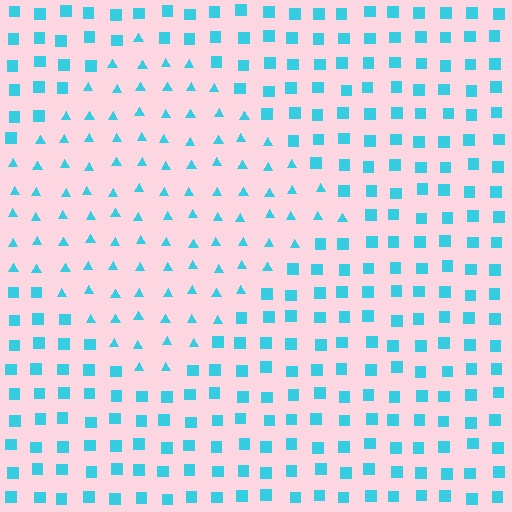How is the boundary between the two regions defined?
The boundary is defined by a change in element shape: triangles inside vs. squares outside. All elements share the same color and spacing.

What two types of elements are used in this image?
The image uses triangles inside the diamond region and squares outside it.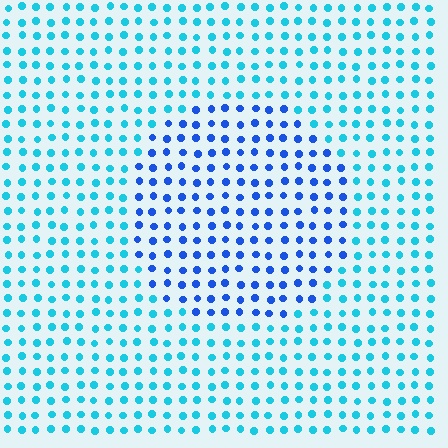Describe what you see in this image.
The image is filled with small cyan elements in a uniform arrangement. A circle-shaped region is visible where the elements are tinted to a slightly different hue, forming a subtle color boundary.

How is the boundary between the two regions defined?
The boundary is defined purely by a slight shift in hue (about 36 degrees). Spacing, size, and orientation are identical on both sides.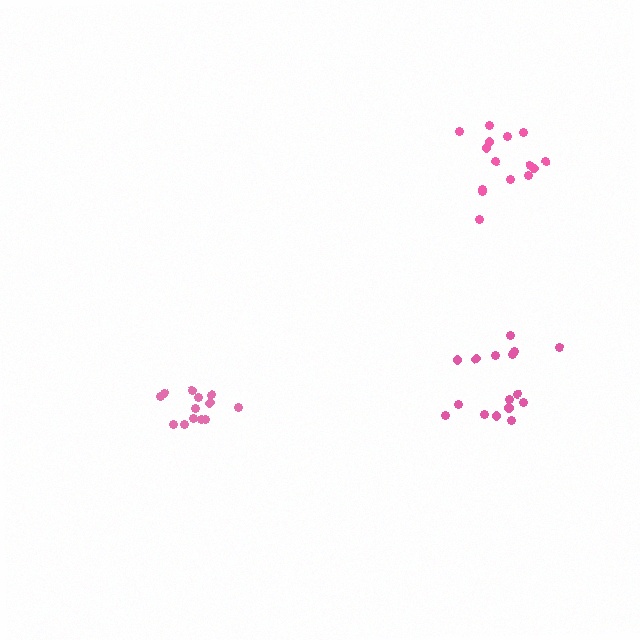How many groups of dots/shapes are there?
There are 3 groups.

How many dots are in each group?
Group 1: 13 dots, Group 2: 16 dots, Group 3: 15 dots (44 total).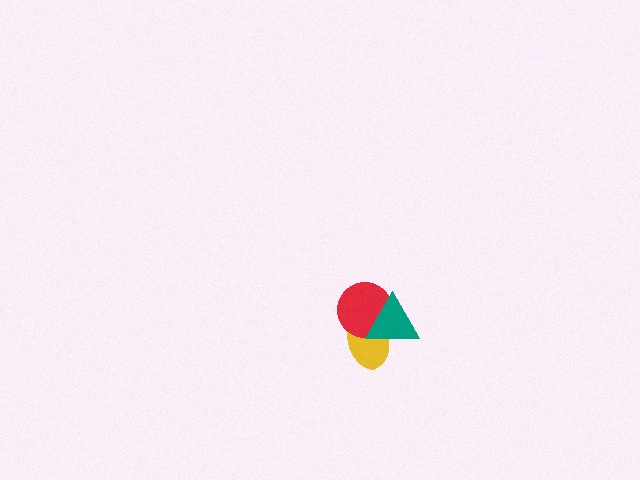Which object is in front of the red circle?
The teal triangle is in front of the red circle.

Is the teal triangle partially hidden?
No, no other shape covers it.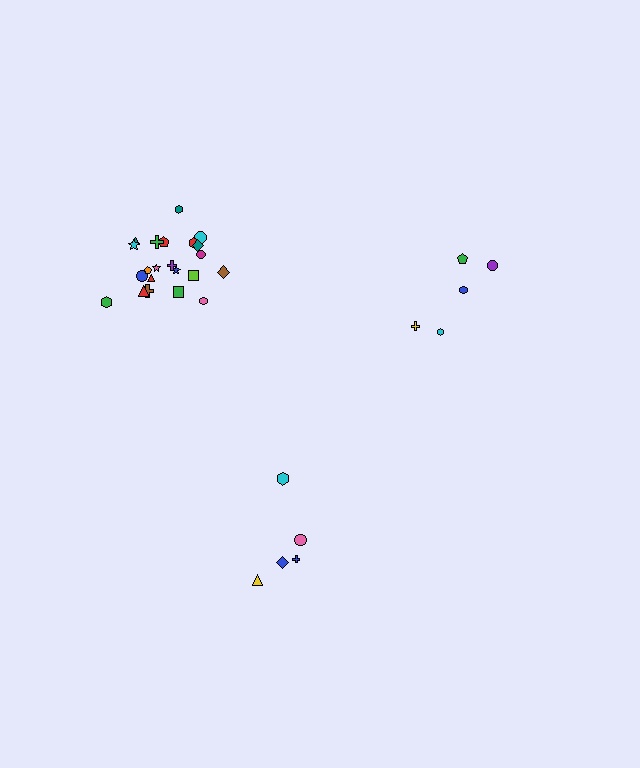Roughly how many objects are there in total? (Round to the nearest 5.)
Roughly 30 objects in total.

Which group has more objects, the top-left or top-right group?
The top-left group.